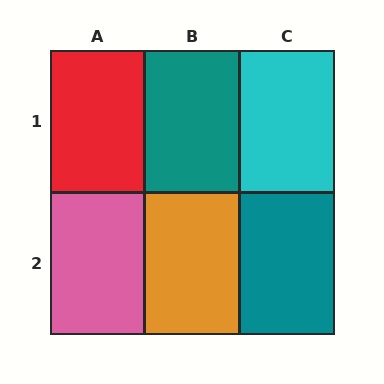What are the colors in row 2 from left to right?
Pink, orange, teal.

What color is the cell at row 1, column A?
Red.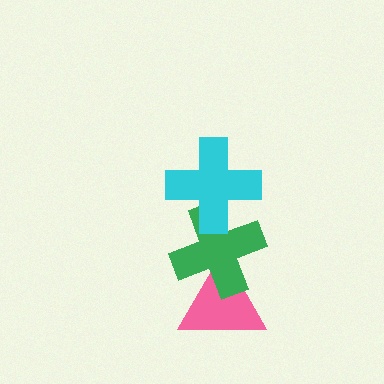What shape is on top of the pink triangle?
The green cross is on top of the pink triangle.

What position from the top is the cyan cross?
The cyan cross is 1st from the top.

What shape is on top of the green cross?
The cyan cross is on top of the green cross.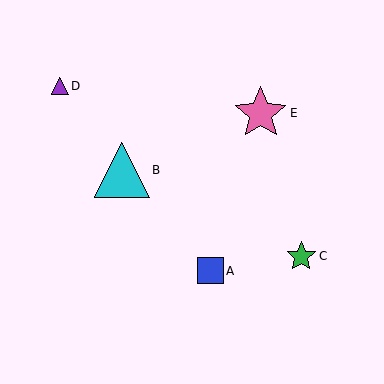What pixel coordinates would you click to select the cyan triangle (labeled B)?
Click at (122, 170) to select the cyan triangle B.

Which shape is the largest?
The cyan triangle (labeled B) is the largest.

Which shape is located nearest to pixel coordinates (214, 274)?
The blue square (labeled A) at (210, 271) is nearest to that location.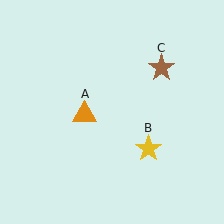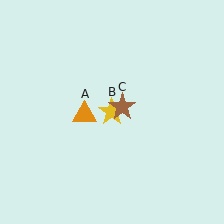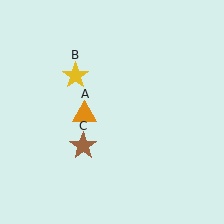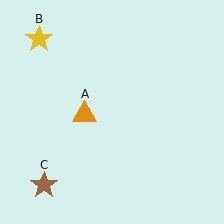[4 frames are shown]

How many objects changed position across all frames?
2 objects changed position: yellow star (object B), brown star (object C).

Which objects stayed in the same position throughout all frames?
Orange triangle (object A) remained stationary.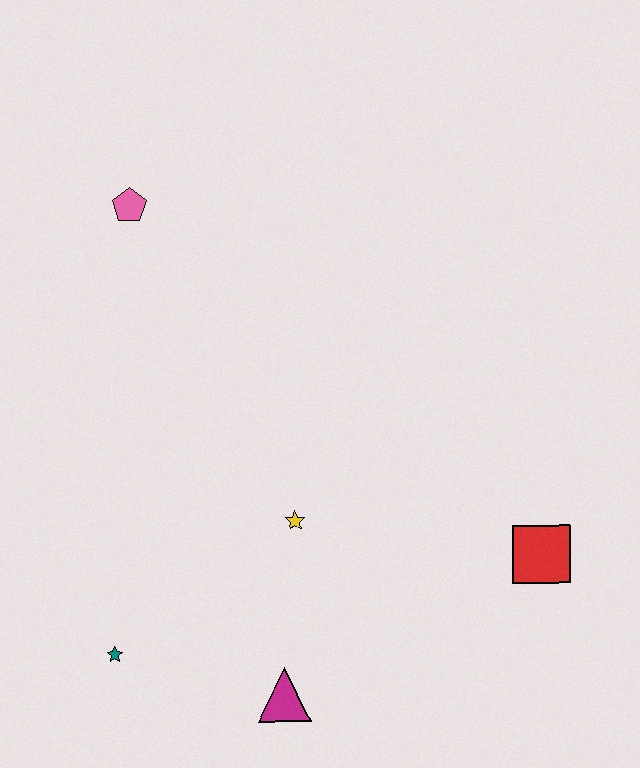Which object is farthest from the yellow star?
The pink pentagon is farthest from the yellow star.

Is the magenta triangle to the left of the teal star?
No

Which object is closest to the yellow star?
The magenta triangle is closest to the yellow star.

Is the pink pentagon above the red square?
Yes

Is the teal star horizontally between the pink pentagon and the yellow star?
No